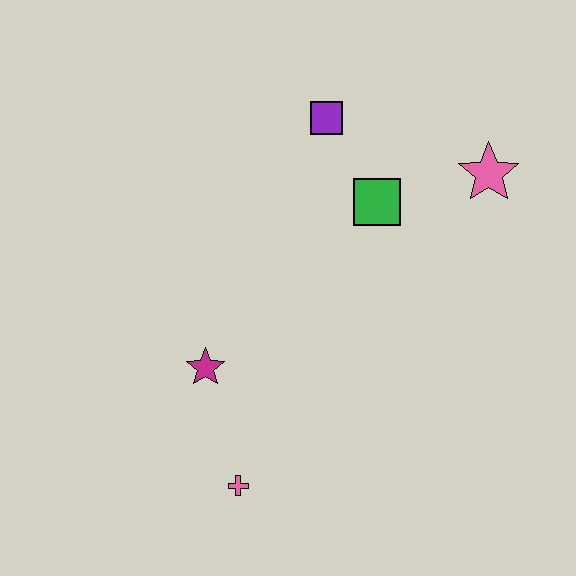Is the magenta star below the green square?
Yes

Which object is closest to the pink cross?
The magenta star is closest to the pink cross.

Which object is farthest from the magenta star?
The pink star is farthest from the magenta star.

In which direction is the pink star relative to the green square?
The pink star is to the right of the green square.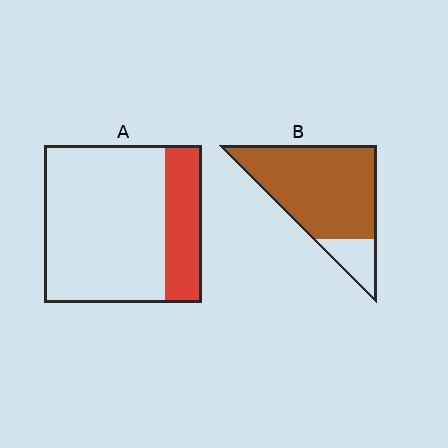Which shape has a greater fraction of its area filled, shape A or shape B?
Shape B.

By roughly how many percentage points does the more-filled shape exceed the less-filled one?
By roughly 60 percentage points (B over A).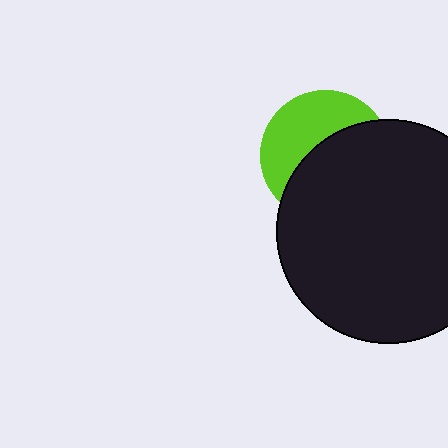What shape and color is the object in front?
The object in front is a black circle.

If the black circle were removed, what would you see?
You would see the complete lime circle.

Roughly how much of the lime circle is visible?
A small part of it is visible (roughly 43%).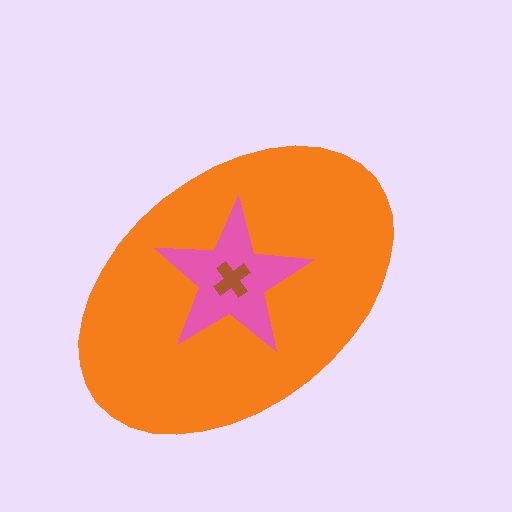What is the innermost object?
The brown cross.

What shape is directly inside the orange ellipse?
The pink star.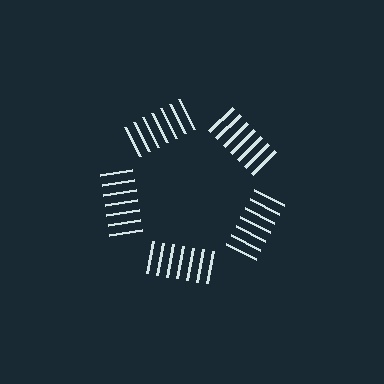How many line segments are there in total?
35 — 7 along each of the 5 edges.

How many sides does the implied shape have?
5 sides — the line-ends trace a pentagon.